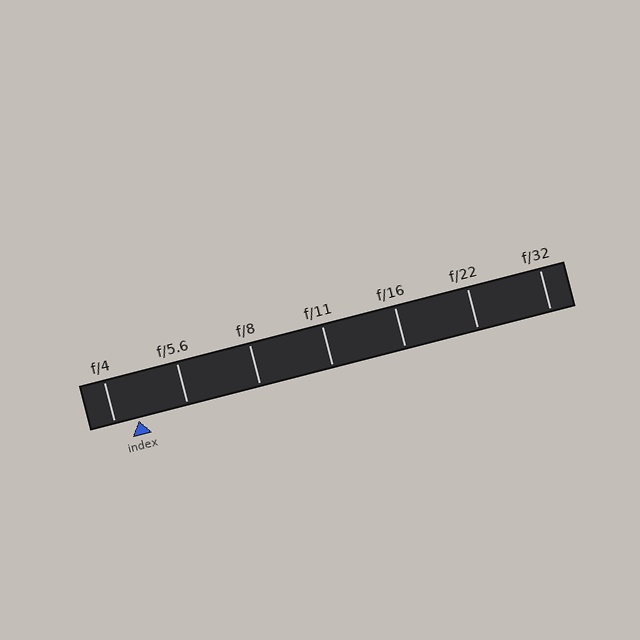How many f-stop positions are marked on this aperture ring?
There are 7 f-stop positions marked.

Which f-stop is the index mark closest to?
The index mark is closest to f/4.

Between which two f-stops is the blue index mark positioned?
The index mark is between f/4 and f/5.6.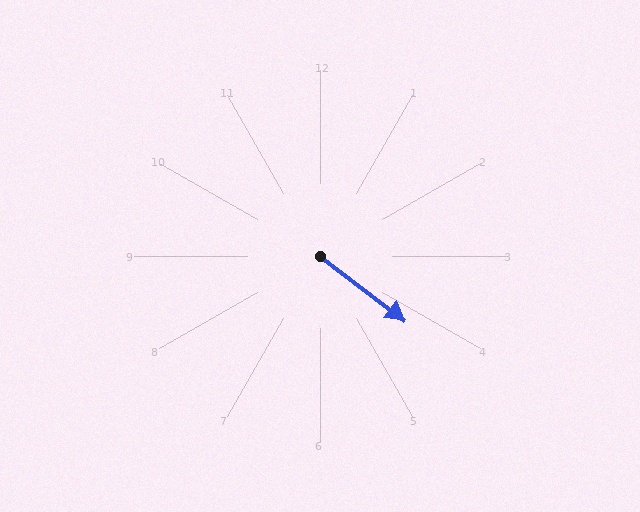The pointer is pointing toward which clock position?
Roughly 4 o'clock.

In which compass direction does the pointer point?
Southeast.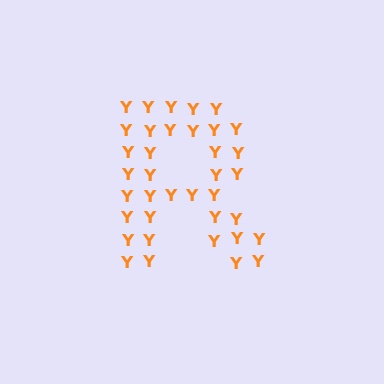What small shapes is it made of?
It is made of small letter Y's.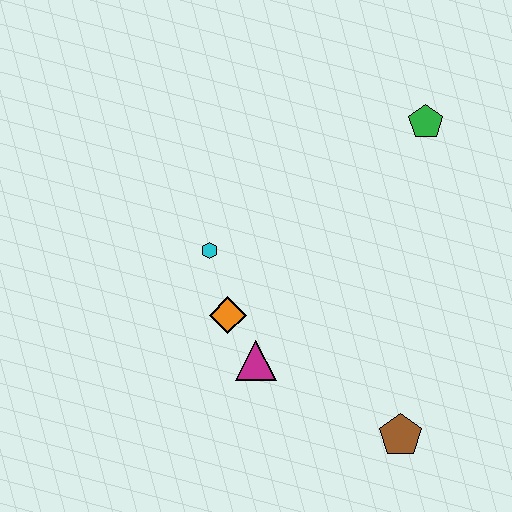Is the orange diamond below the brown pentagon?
No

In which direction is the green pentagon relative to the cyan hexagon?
The green pentagon is to the right of the cyan hexagon.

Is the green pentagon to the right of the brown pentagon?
Yes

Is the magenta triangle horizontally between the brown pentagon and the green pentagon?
No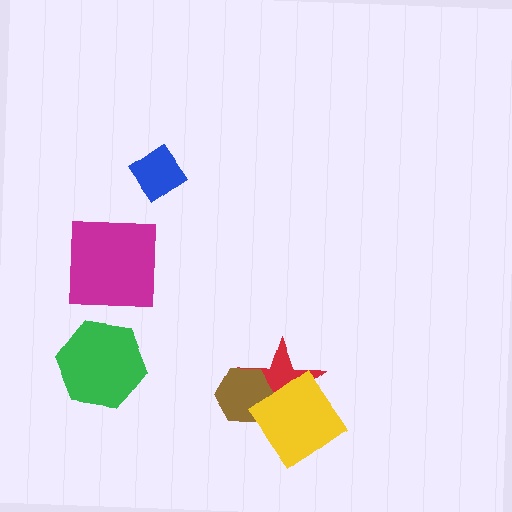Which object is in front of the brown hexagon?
The yellow diamond is in front of the brown hexagon.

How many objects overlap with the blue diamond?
0 objects overlap with the blue diamond.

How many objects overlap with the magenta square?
0 objects overlap with the magenta square.